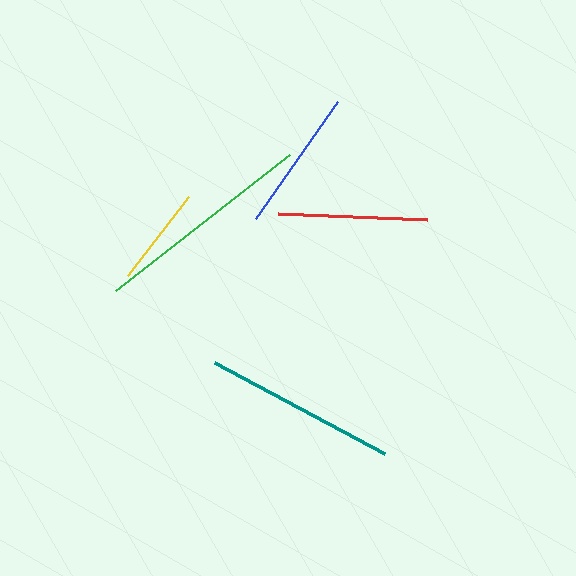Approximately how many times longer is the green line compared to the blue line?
The green line is approximately 1.5 times the length of the blue line.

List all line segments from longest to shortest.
From longest to shortest: green, teal, red, blue, yellow.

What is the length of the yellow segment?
The yellow segment is approximately 100 pixels long.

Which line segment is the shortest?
The yellow line is the shortest at approximately 100 pixels.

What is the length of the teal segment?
The teal segment is approximately 192 pixels long.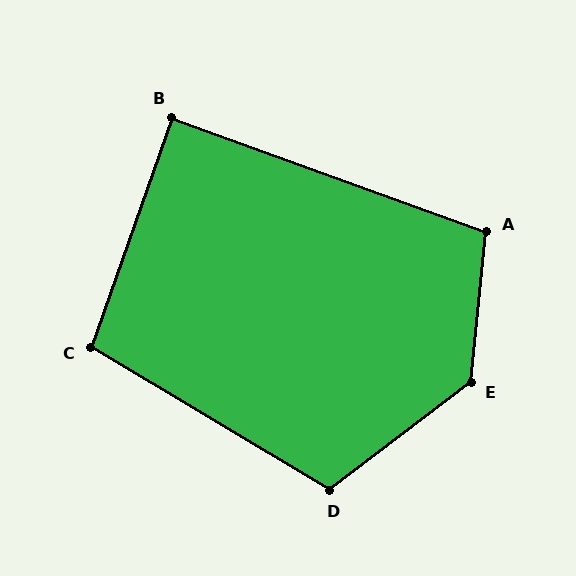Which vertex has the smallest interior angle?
B, at approximately 90 degrees.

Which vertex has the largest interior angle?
E, at approximately 133 degrees.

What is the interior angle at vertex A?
Approximately 104 degrees (obtuse).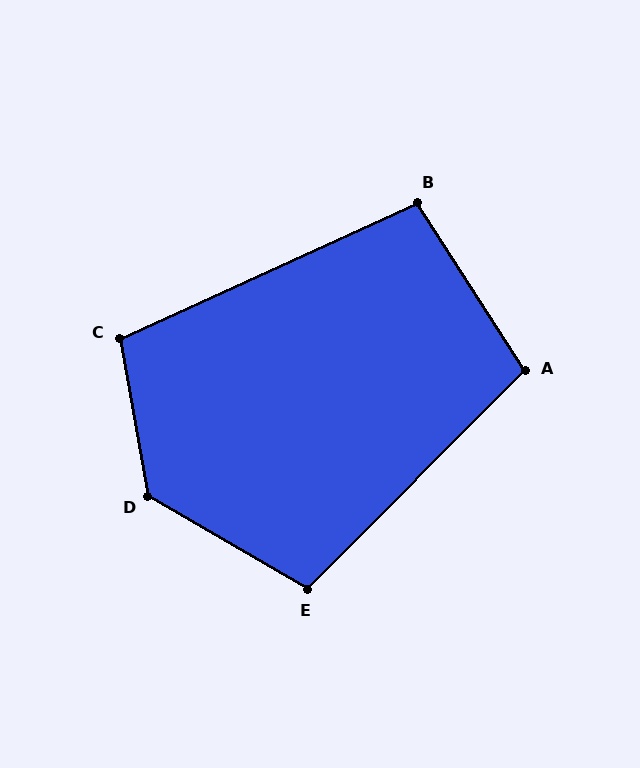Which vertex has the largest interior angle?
D, at approximately 130 degrees.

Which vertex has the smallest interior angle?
B, at approximately 98 degrees.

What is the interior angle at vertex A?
Approximately 102 degrees (obtuse).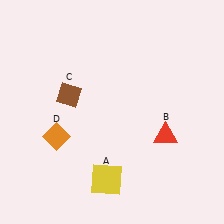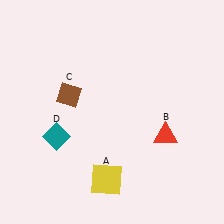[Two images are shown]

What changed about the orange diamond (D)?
In Image 1, D is orange. In Image 2, it changed to teal.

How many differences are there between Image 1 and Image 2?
There is 1 difference between the two images.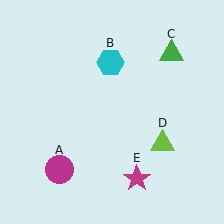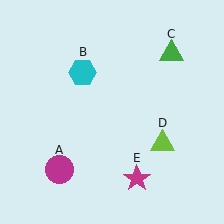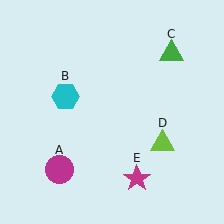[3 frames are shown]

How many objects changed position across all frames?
1 object changed position: cyan hexagon (object B).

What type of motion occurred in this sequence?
The cyan hexagon (object B) rotated counterclockwise around the center of the scene.